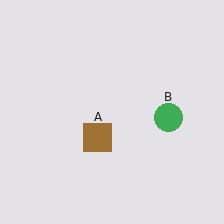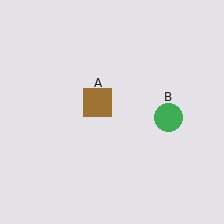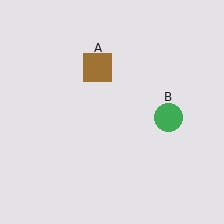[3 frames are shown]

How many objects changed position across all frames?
1 object changed position: brown square (object A).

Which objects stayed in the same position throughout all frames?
Green circle (object B) remained stationary.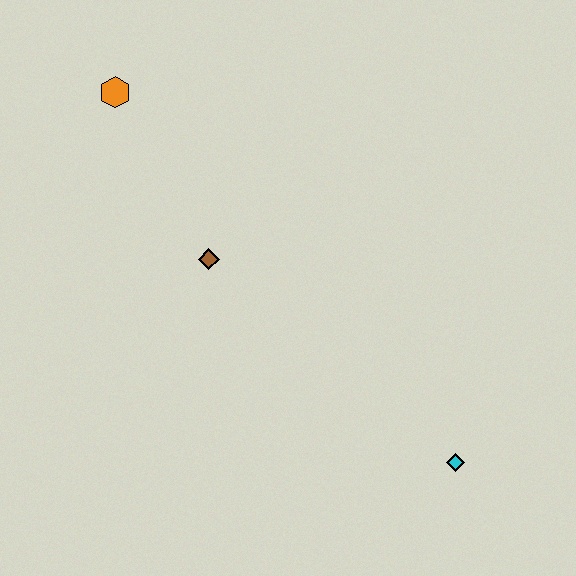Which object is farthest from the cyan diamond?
The orange hexagon is farthest from the cyan diamond.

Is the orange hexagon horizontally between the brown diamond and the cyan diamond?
No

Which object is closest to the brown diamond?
The orange hexagon is closest to the brown diamond.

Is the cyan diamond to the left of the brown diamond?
No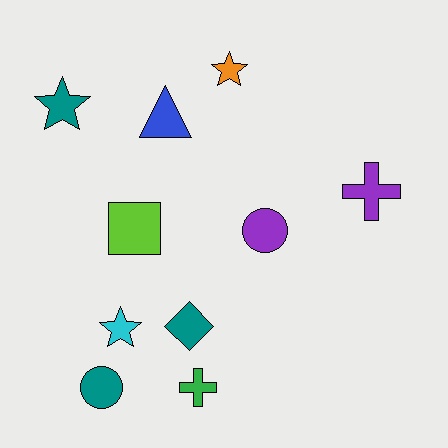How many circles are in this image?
There are 2 circles.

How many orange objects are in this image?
There is 1 orange object.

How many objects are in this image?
There are 10 objects.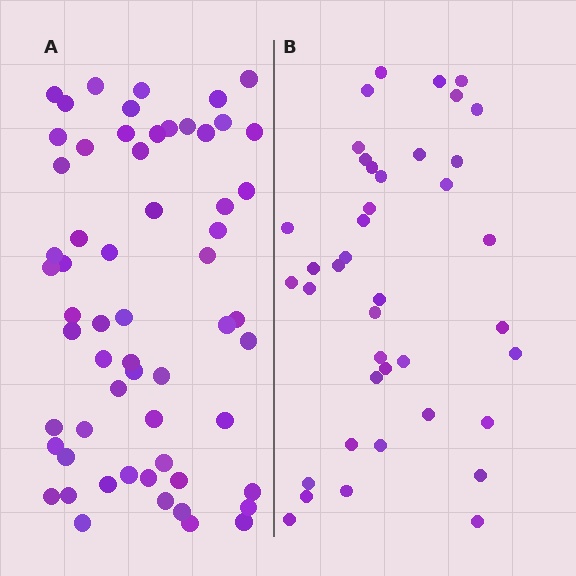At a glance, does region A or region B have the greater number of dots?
Region A (the left region) has more dots.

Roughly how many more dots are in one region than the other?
Region A has approximately 20 more dots than region B.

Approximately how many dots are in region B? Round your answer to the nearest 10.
About 40 dots.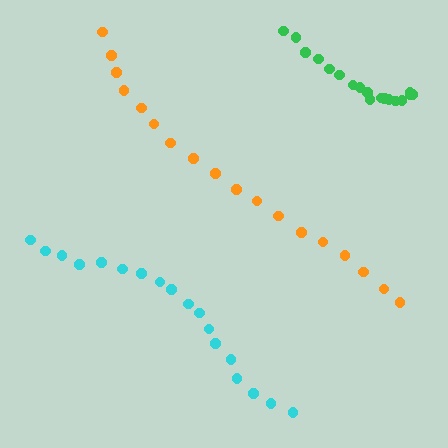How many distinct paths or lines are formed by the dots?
There are 3 distinct paths.